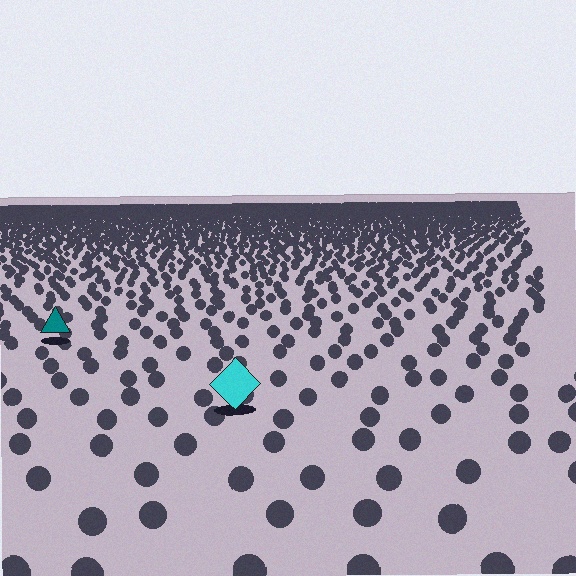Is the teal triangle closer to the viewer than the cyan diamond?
No. The cyan diamond is closer — you can tell from the texture gradient: the ground texture is coarser near it.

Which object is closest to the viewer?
The cyan diamond is closest. The texture marks near it are larger and more spread out.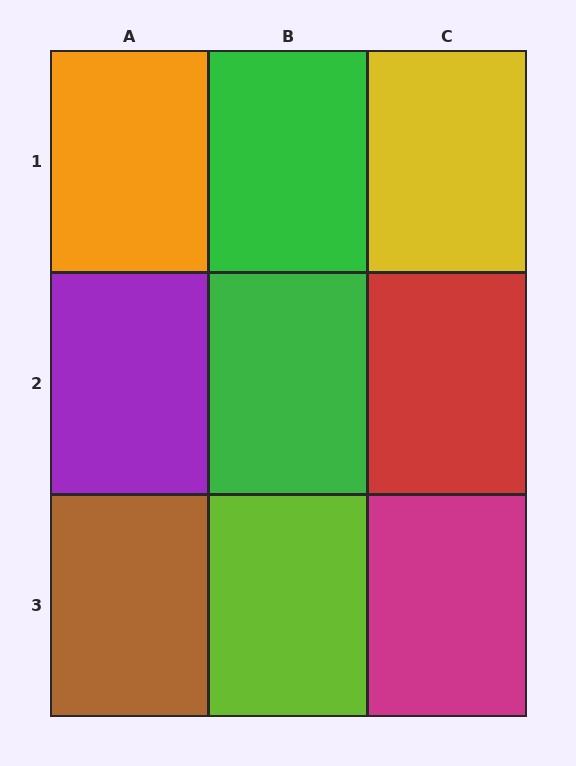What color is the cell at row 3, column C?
Magenta.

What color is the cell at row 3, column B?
Lime.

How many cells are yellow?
1 cell is yellow.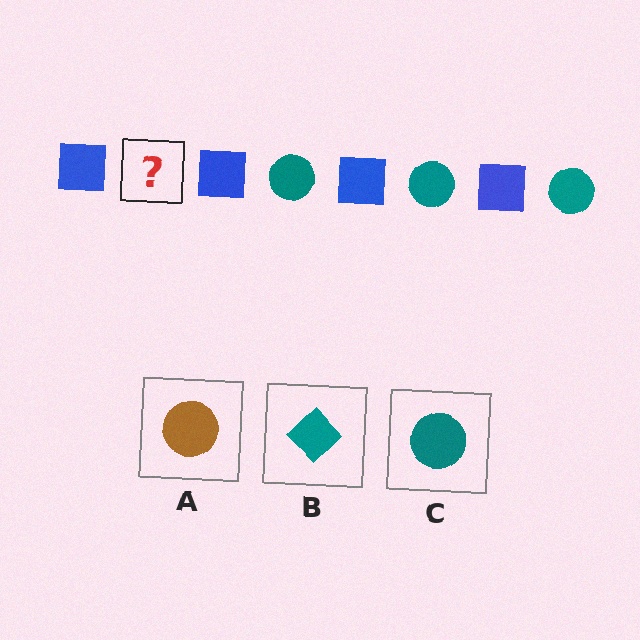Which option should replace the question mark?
Option C.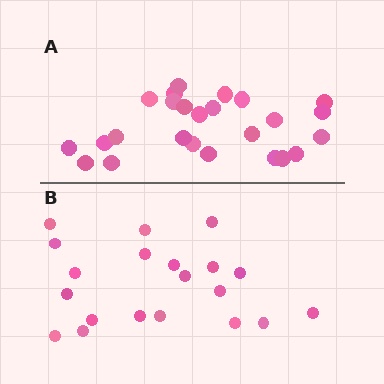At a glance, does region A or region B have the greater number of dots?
Region A (the top region) has more dots.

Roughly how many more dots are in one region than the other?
Region A has about 5 more dots than region B.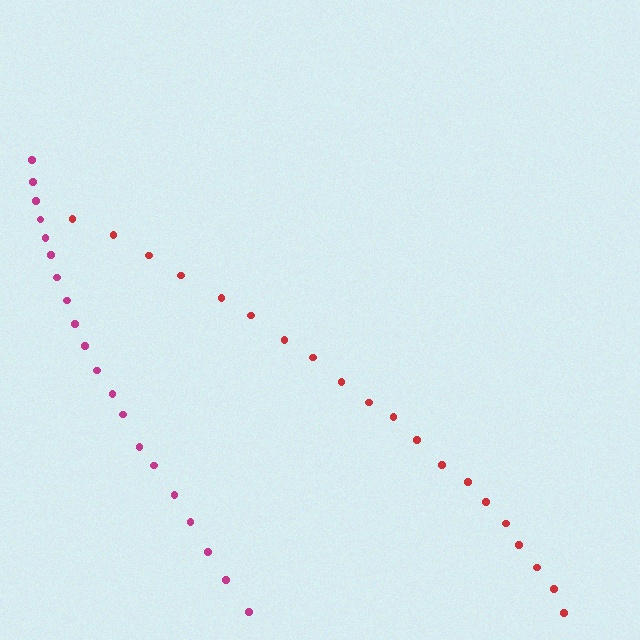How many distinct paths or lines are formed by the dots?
There are 2 distinct paths.